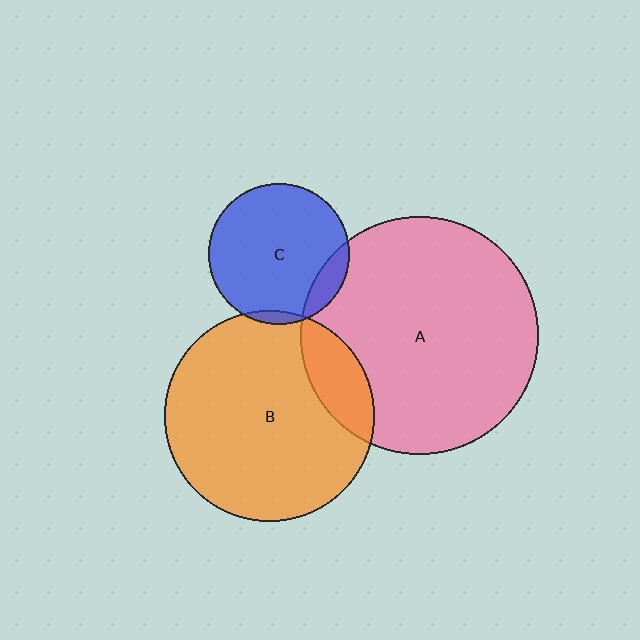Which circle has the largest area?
Circle A (pink).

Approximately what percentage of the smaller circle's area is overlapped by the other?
Approximately 10%.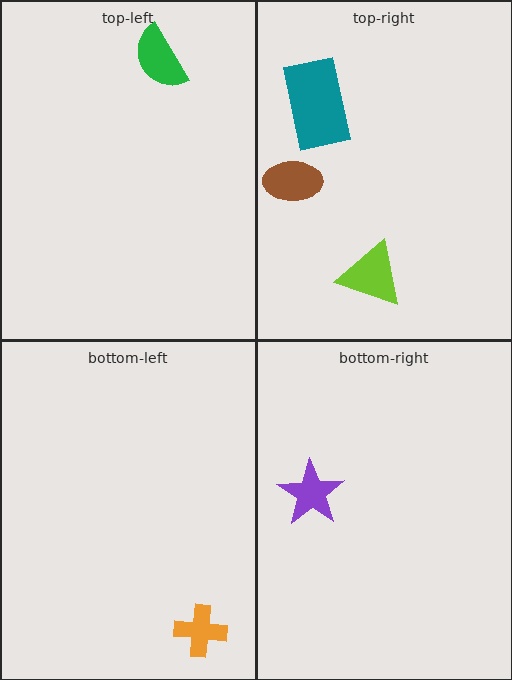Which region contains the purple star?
The bottom-right region.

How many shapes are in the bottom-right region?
1.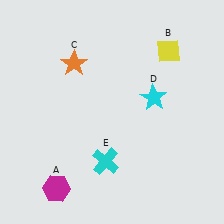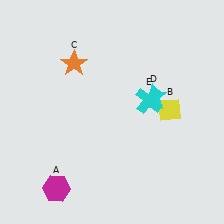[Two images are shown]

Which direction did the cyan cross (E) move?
The cyan cross (E) moved up.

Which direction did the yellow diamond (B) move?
The yellow diamond (B) moved down.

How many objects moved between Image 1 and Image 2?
2 objects moved between the two images.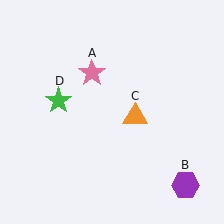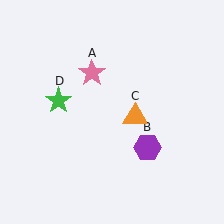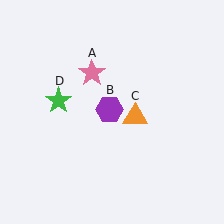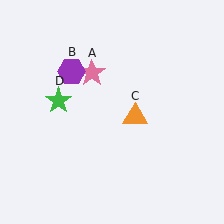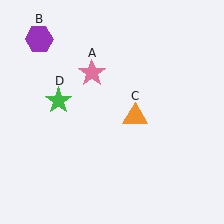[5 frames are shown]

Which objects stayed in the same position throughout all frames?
Pink star (object A) and orange triangle (object C) and green star (object D) remained stationary.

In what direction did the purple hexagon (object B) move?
The purple hexagon (object B) moved up and to the left.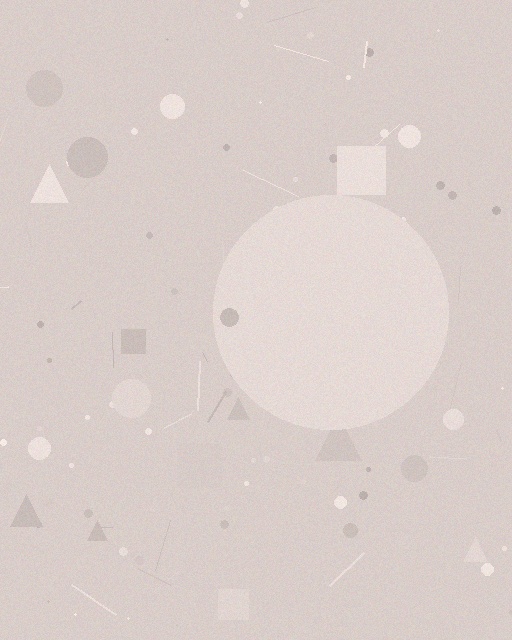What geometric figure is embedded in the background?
A circle is embedded in the background.